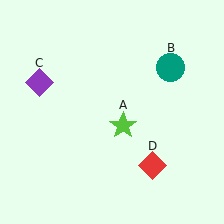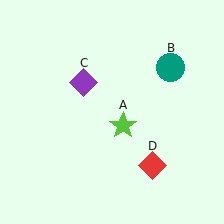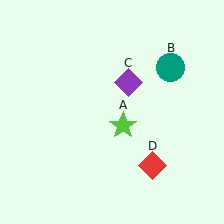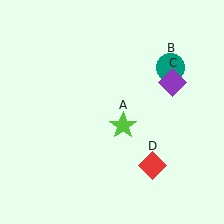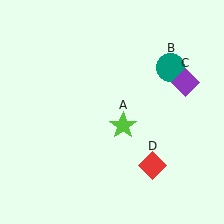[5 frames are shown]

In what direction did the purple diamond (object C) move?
The purple diamond (object C) moved right.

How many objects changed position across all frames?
1 object changed position: purple diamond (object C).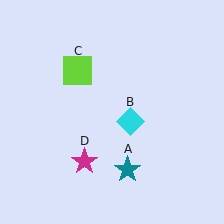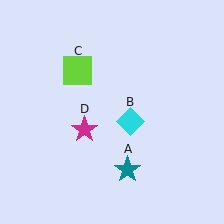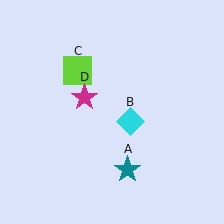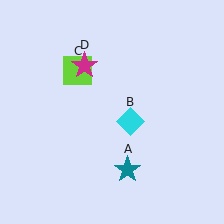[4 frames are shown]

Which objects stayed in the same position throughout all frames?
Teal star (object A) and cyan diamond (object B) and lime square (object C) remained stationary.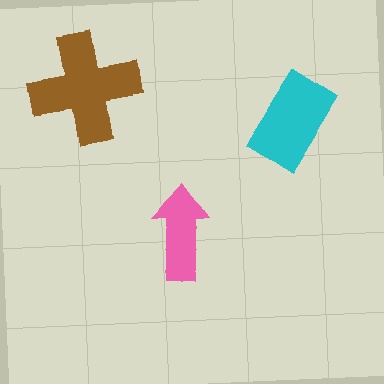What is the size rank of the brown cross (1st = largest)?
1st.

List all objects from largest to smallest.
The brown cross, the cyan rectangle, the pink arrow.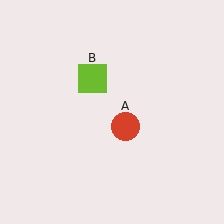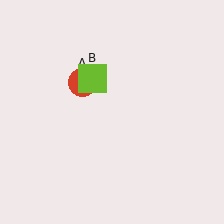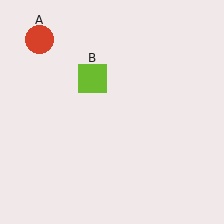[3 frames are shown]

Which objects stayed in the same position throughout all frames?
Lime square (object B) remained stationary.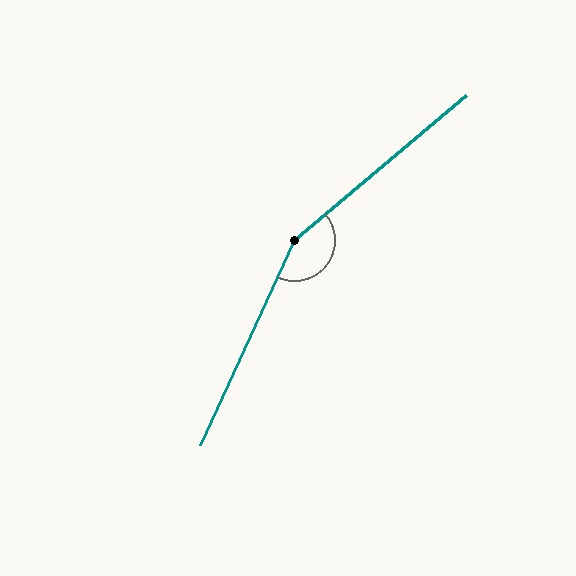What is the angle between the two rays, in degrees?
Approximately 155 degrees.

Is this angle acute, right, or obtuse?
It is obtuse.